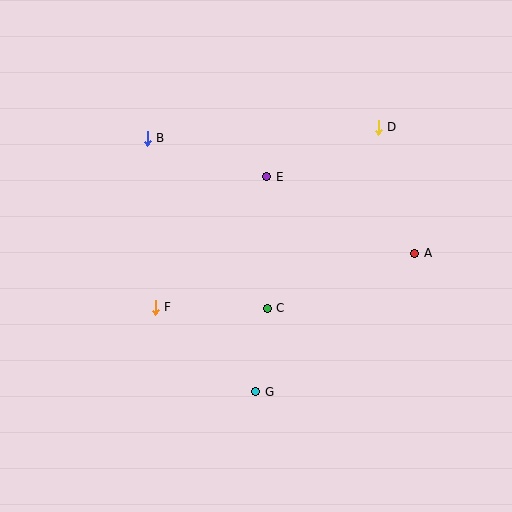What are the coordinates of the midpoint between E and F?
The midpoint between E and F is at (211, 242).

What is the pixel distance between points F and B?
The distance between F and B is 169 pixels.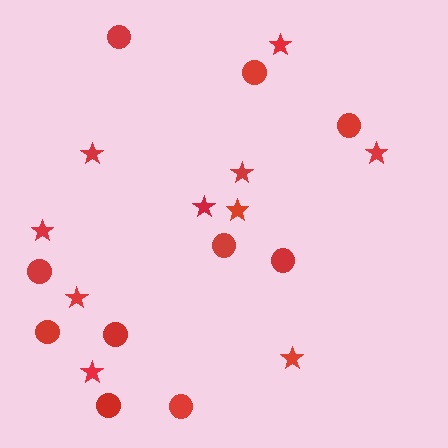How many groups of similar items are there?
There are 2 groups: one group of circles (10) and one group of stars (10).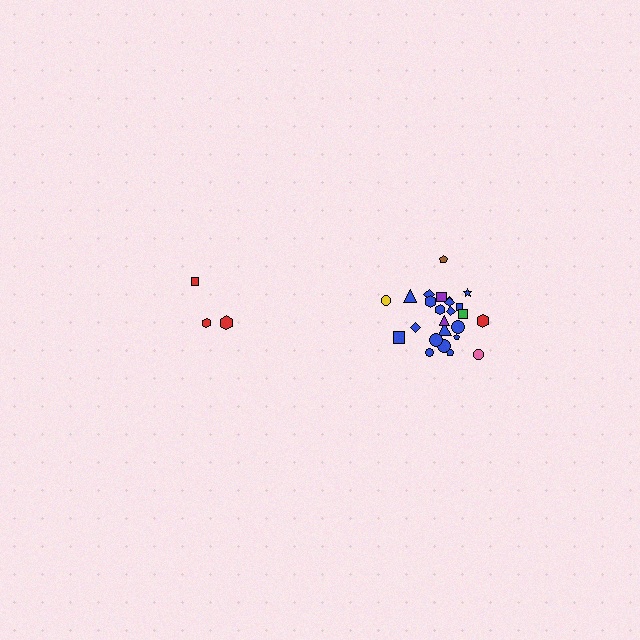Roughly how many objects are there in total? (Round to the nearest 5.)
Roughly 30 objects in total.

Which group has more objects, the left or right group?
The right group.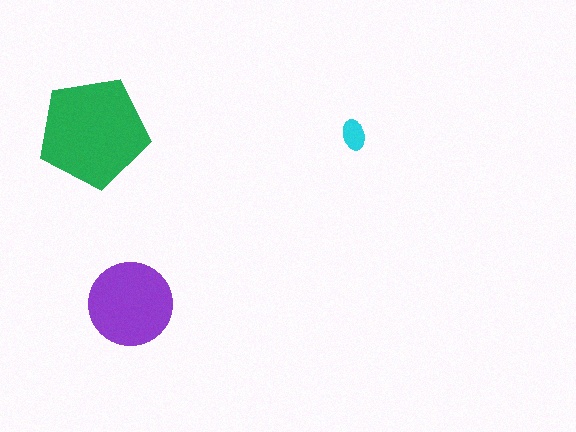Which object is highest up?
The green pentagon is topmost.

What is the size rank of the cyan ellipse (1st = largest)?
3rd.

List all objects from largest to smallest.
The green pentagon, the purple circle, the cyan ellipse.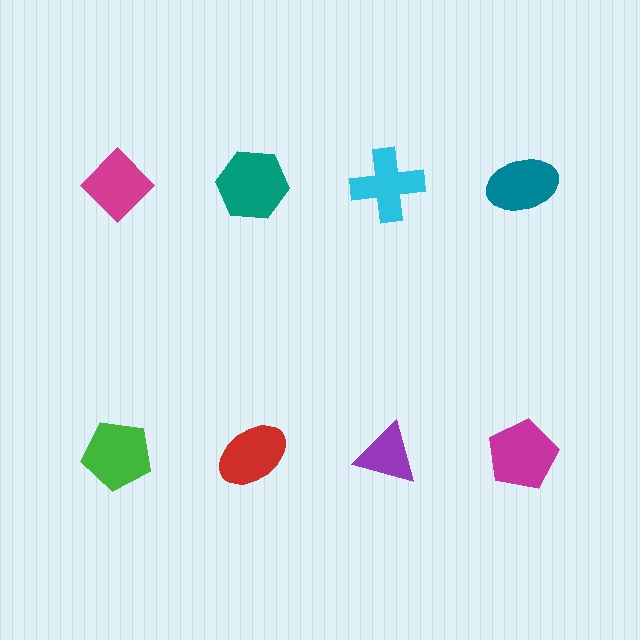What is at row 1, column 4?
A teal ellipse.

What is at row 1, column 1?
A magenta diamond.